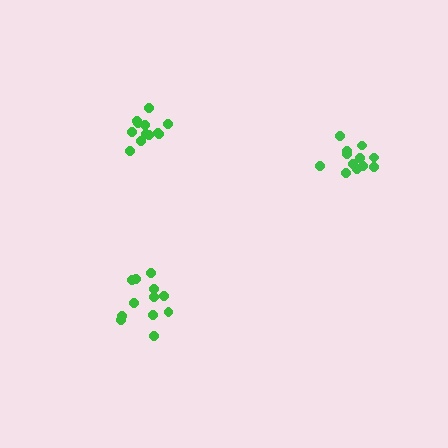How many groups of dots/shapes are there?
There are 3 groups.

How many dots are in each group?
Group 1: 12 dots, Group 2: 12 dots, Group 3: 12 dots (36 total).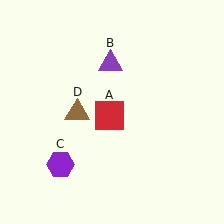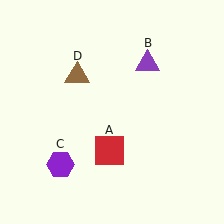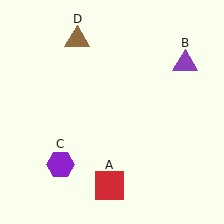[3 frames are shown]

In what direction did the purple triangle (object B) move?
The purple triangle (object B) moved right.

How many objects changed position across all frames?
3 objects changed position: red square (object A), purple triangle (object B), brown triangle (object D).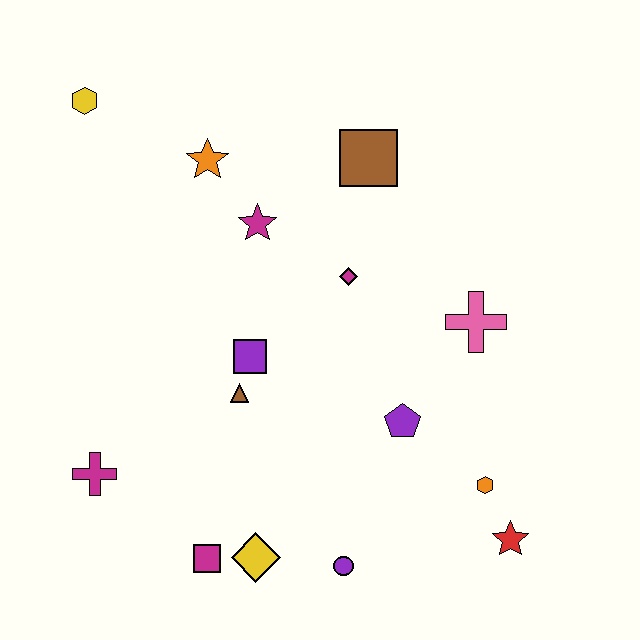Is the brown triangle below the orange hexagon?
No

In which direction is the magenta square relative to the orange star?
The magenta square is below the orange star.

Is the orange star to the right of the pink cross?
No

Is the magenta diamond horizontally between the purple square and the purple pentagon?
Yes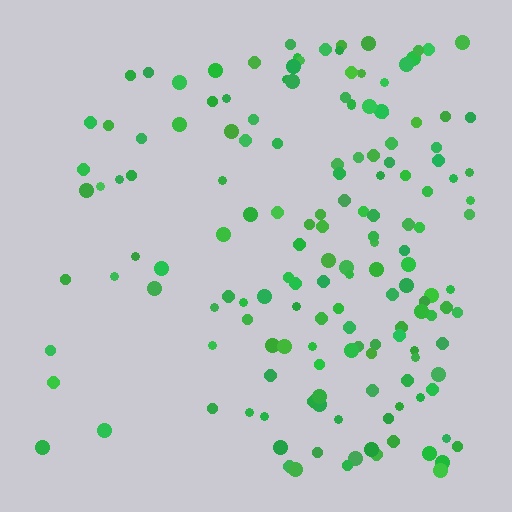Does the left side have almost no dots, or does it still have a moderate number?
Still a moderate number, just noticeably fewer than the right.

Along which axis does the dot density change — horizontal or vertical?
Horizontal.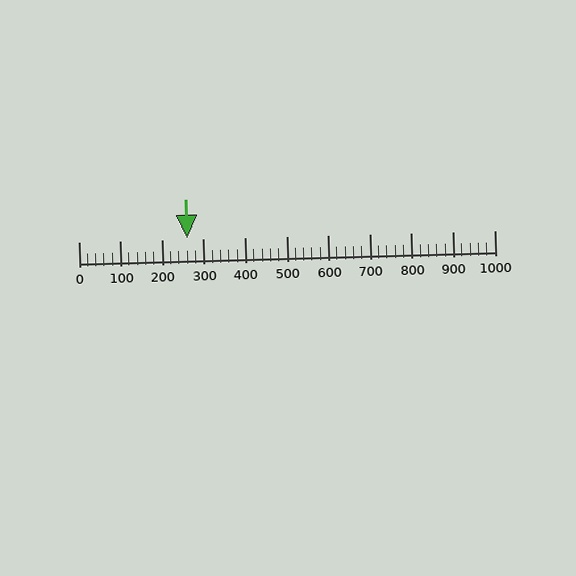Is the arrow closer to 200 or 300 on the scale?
The arrow is closer to 300.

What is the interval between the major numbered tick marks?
The major tick marks are spaced 100 units apart.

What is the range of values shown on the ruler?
The ruler shows values from 0 to 1000.